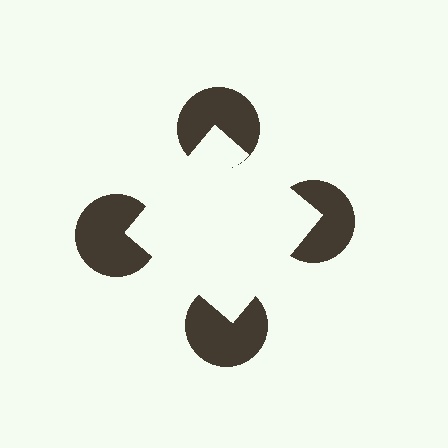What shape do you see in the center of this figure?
An illusory square — its edges are inferred from the aligned wedge cuts in the pac-man discs, not physically drawn.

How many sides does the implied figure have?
4 sides.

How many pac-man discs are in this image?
There are 4 — one at each vertex of the illusory square.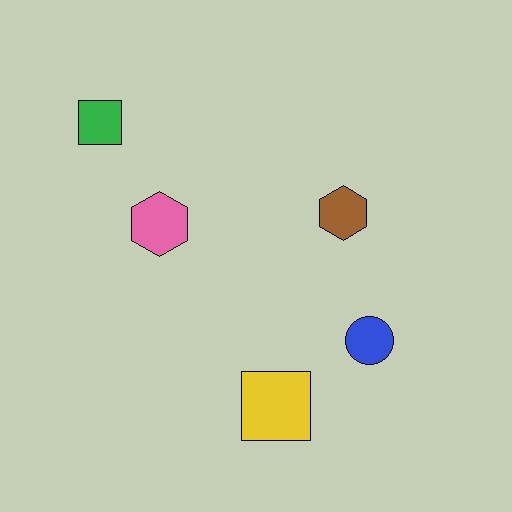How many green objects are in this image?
There is 1 green object.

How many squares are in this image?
There are 2 squares.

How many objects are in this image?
There are 5 objects.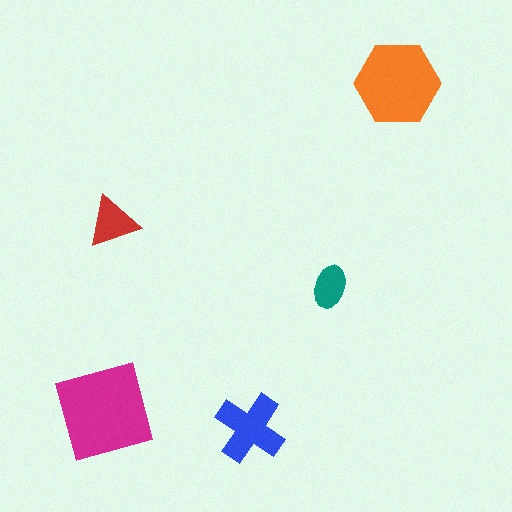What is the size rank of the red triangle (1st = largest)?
4th.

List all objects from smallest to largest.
The teal ellipse, the red triangle, the blue cross, the orange hexagon, the magenta square.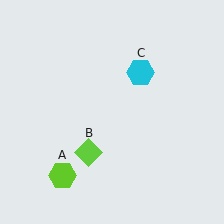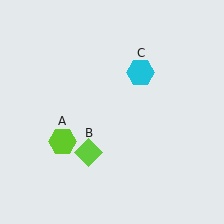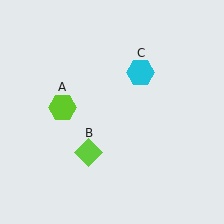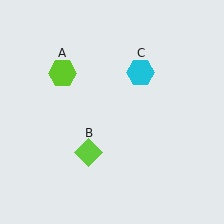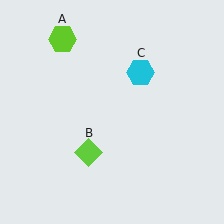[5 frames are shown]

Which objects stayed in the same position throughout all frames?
Lime diamond (object B) and cyan hexagon (object C) remained stationary.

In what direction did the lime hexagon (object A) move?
The lime hexagon (object A) moved up.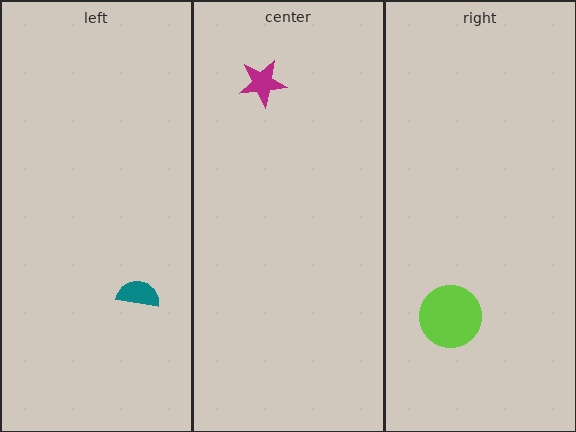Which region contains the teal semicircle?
The left region.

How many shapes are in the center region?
1.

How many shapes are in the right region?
1.